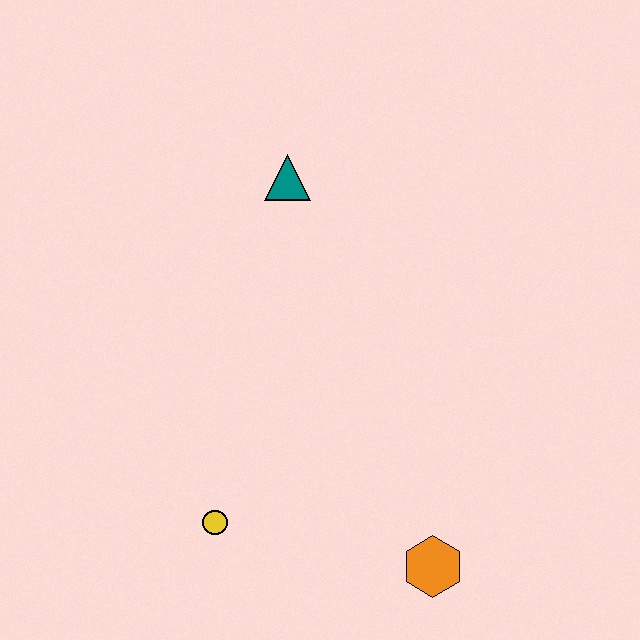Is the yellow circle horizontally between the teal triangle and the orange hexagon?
No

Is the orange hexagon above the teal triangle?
No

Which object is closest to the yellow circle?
The orange hexagon is closest to the yellow circle.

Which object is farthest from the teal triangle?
The orange hexagon is farthest from the teal triangle.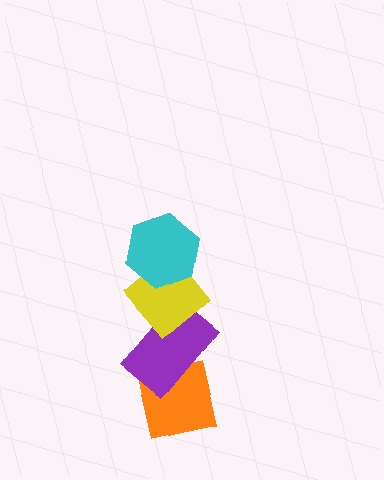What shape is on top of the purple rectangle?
The yellow diamond is on top of the purple rectangle.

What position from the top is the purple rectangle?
The purple rectangle is 3rd from the top.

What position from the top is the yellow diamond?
The yellow diamond is 2nd from the top.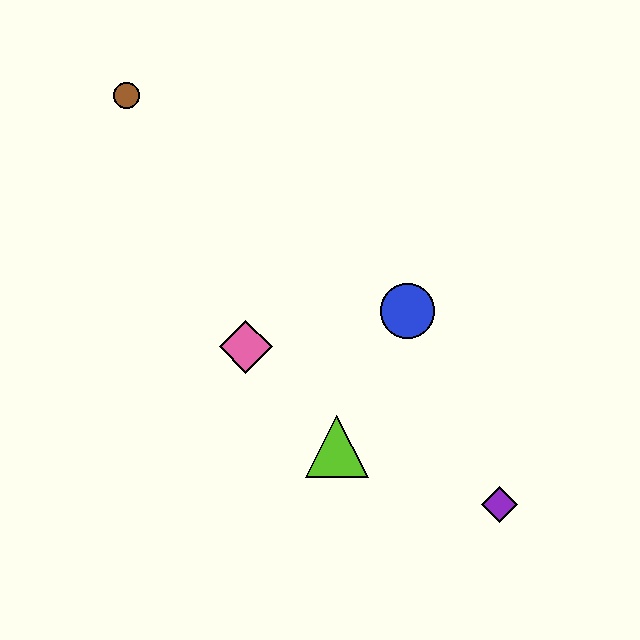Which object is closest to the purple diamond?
The lime triangle is closest to the purple diamond.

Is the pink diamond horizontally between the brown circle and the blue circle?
Yes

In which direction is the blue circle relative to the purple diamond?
The blue circle is above the purple diamond.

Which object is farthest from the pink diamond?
The purple diamond is farthest from the pink diamond.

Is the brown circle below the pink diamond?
No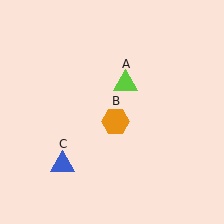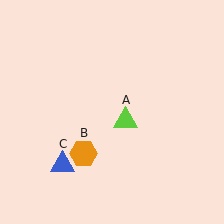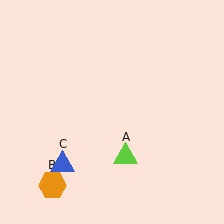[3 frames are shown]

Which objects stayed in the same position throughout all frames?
Blue triangle (object C) remained stationary.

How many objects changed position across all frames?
2 objects changed position: lime triangle (object A), orange hexagon (object B).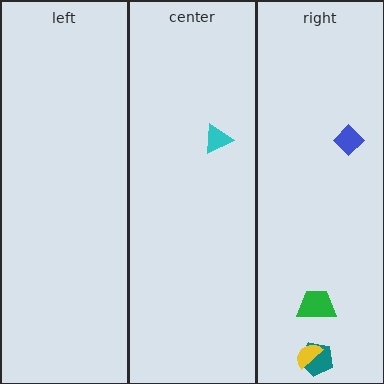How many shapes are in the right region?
4.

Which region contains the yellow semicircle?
The right region.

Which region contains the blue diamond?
The right region.